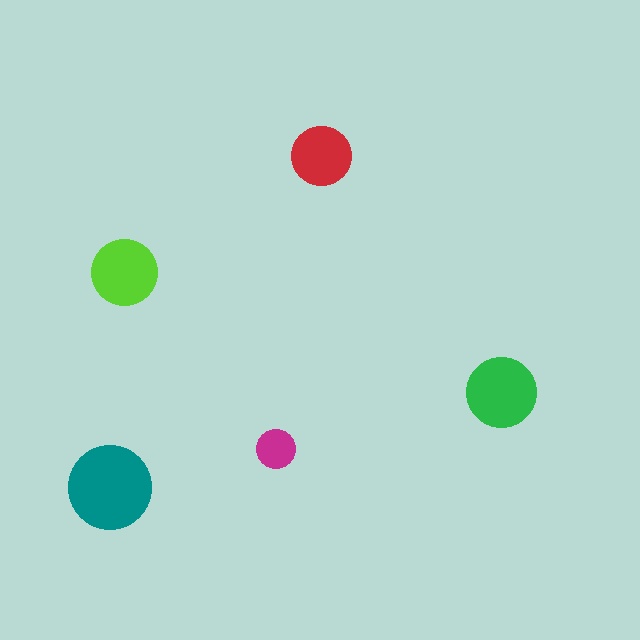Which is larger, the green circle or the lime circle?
The green one.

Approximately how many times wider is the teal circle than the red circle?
About 1.5 times wider.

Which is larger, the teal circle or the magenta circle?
The teal one.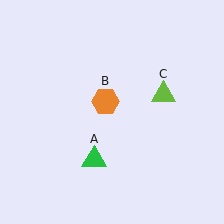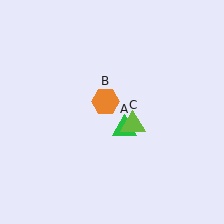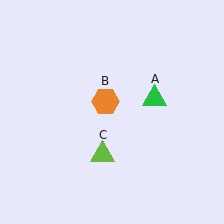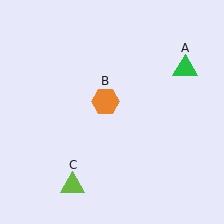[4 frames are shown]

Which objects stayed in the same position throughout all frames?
Orange hexagon (object B) remained stationary.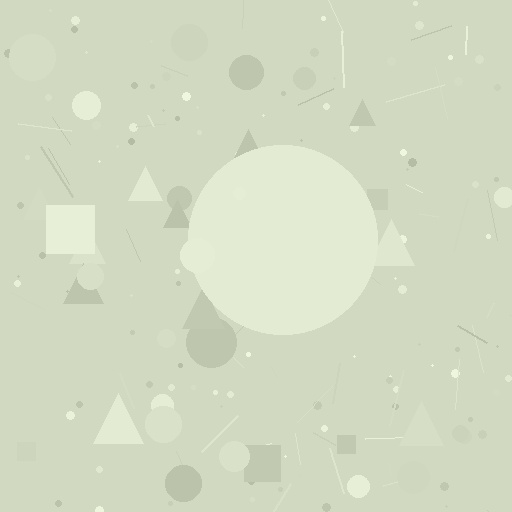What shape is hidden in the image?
A circle is hidden in the image.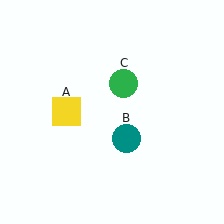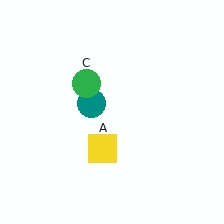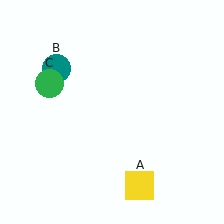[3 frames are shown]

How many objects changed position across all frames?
3 objects changed position: yellow square (object A), teal circle (object B), green circle (object C).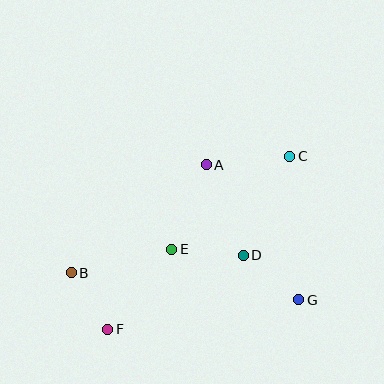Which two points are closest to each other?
Points B and F are closest to each other.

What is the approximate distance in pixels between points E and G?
The distance between E and G is approximately 137 pixels.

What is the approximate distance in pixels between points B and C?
The distance between B and C is approximately 248 pixels.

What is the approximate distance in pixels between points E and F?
The distance between E and F is approximately 102 pixels.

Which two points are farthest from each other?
Points C and F are farthest from each other.